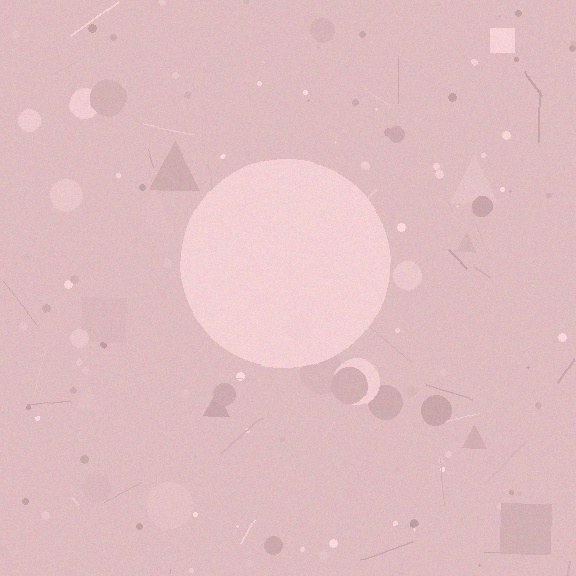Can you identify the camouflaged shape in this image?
The camouflaged shape is a circle.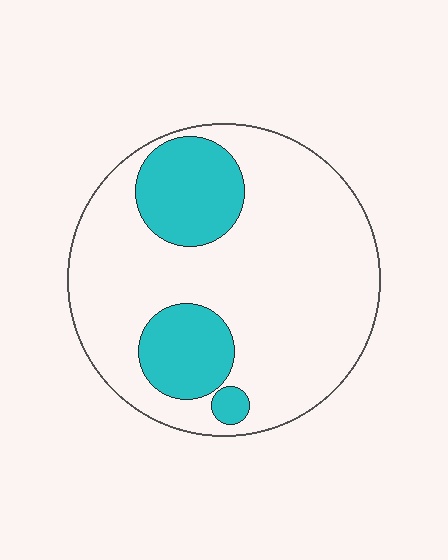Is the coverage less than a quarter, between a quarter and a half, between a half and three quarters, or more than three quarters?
Less than a quarter.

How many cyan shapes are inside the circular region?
3.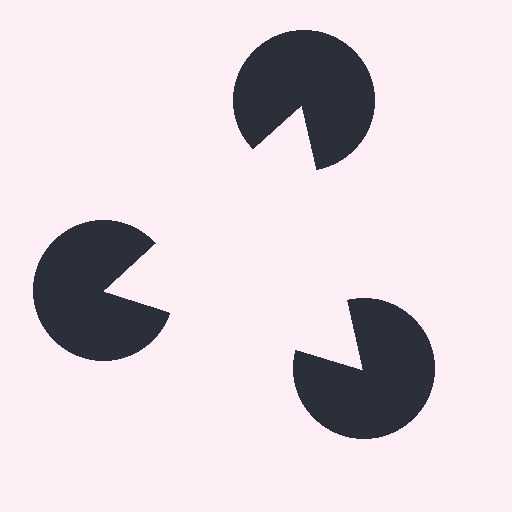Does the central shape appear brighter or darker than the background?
It typically appears slightly brighter than the background, even though no actual brightness change is drawn.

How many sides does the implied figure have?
3 sides.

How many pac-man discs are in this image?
There are 3 — one at each vertex of the illusory triangle.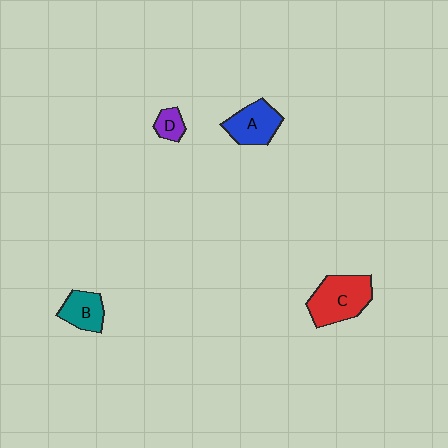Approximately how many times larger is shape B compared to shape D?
Approximately 1.8 times.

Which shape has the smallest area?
Shape D (purple).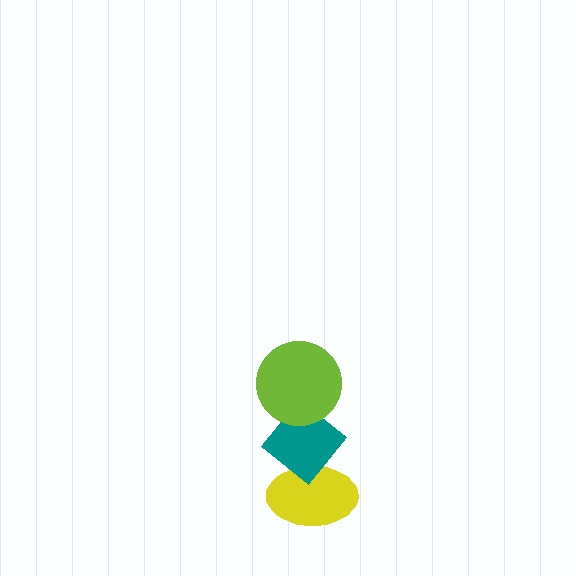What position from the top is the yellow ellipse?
The yellow ellipse is 3rd from the top.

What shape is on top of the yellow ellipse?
The teal diamond is on top of the yellow ellipse.